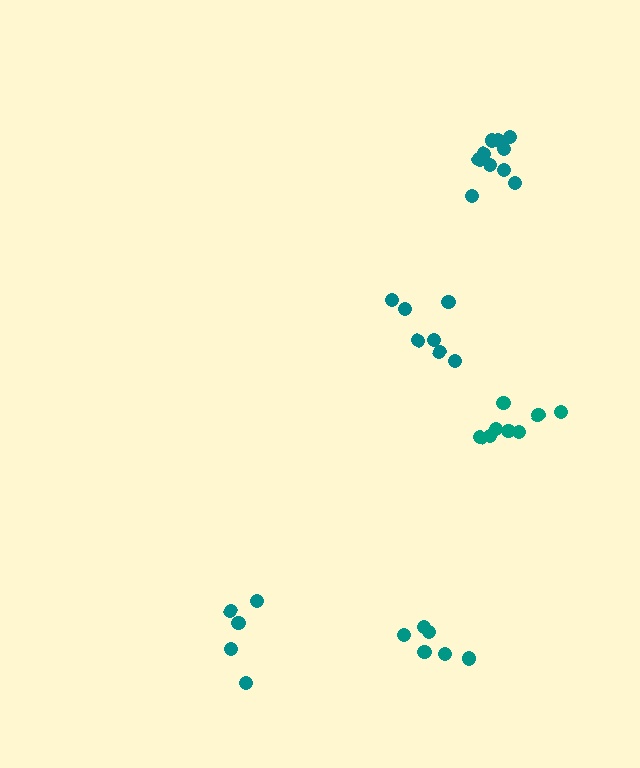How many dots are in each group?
Group 1: 11 dots, Group 2: 7 dots, Group 3: 5 dots, Group 4: 8 dots, Group 5: 6 dots (37 total).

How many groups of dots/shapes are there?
There are 5 groups.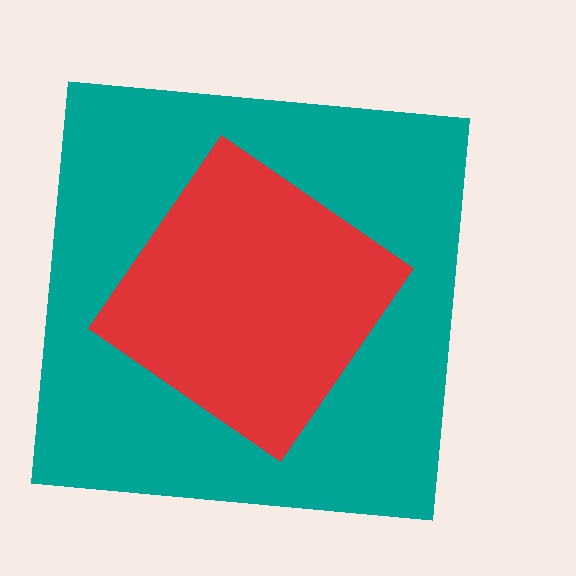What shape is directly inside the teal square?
The red diamond.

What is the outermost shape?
The teal square.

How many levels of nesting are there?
2.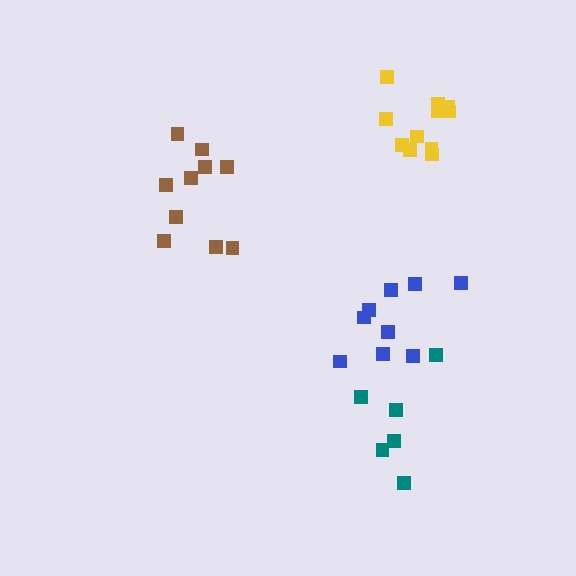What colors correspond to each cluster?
The clusters are colored: blue, teal, brown, yellow.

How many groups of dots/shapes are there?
There are 4 groups.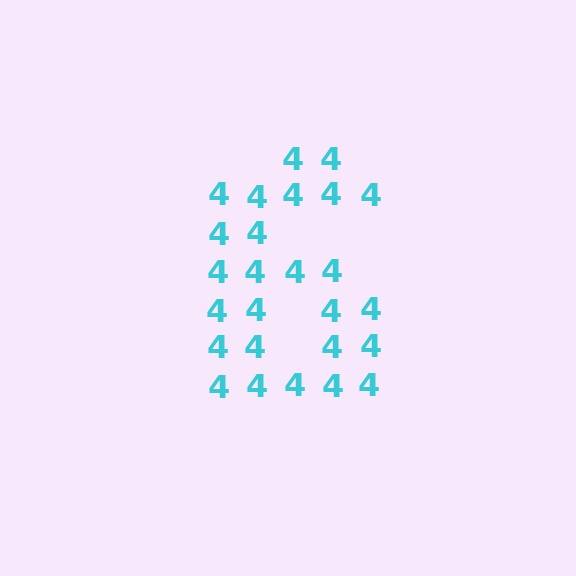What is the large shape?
The large shape is the digit 6.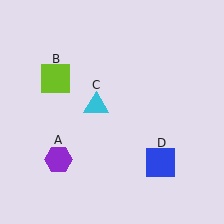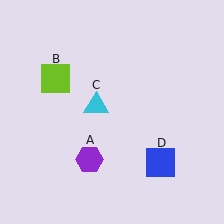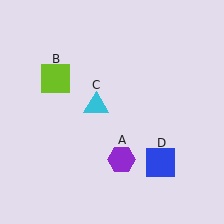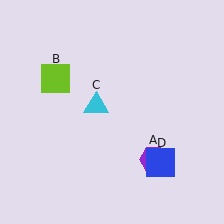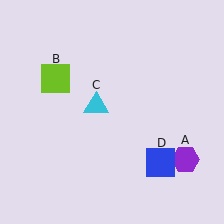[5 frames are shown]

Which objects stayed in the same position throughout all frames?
Lime square (object B) and cyan triangle (object C) and blue square (object D) remained stationary.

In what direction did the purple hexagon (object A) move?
The purple hexagon (object A) moved right.